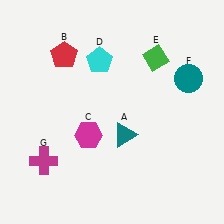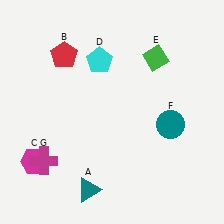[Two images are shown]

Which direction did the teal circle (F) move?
The teal circle (F) moved down.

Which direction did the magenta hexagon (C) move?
The magenta hexagon (C) moved left.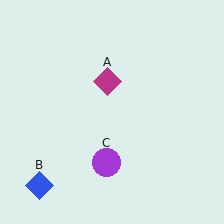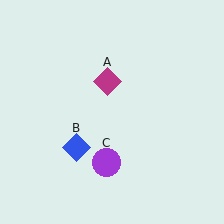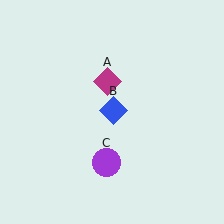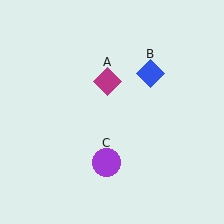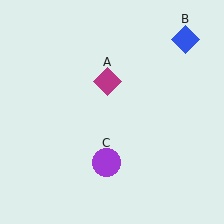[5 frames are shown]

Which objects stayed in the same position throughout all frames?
Magenta diamond (object A) and purple circle (object C) remained stationary.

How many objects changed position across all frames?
1 object changed position: blue diamond (object B).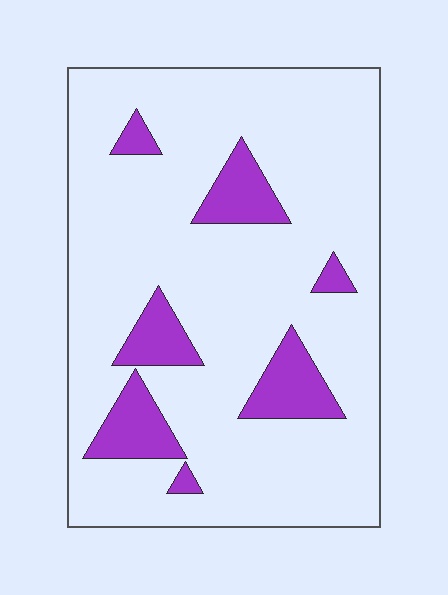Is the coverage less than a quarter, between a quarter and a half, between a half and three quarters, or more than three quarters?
Less than a quarter.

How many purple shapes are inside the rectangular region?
7.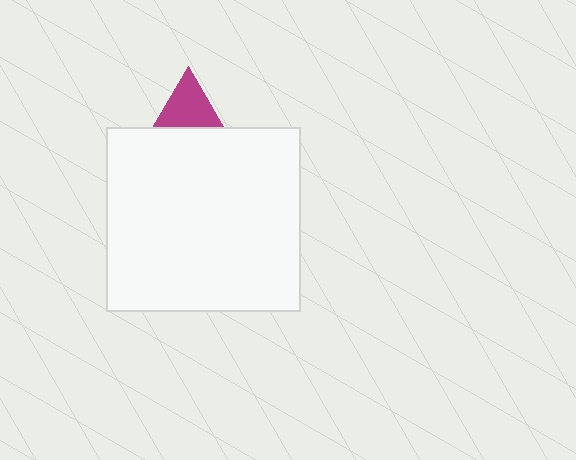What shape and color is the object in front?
The object in front is a white rectangle.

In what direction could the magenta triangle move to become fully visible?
The magenta triangle could move up. That would shift it out from behind the white rectangle entirely.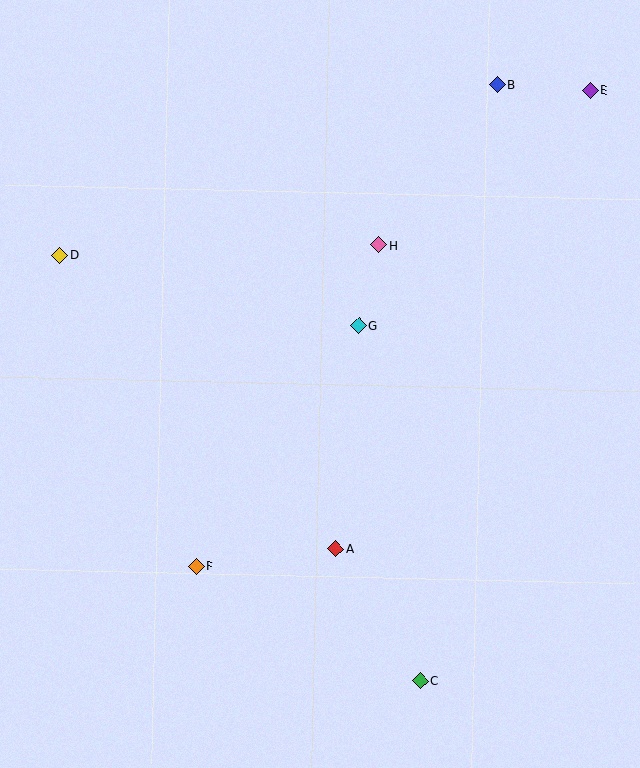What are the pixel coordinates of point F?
Point F is at (196, 567).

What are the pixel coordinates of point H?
Point H is at (379, 245).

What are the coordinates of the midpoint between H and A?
The midpoint between H and A is at (358, 397).